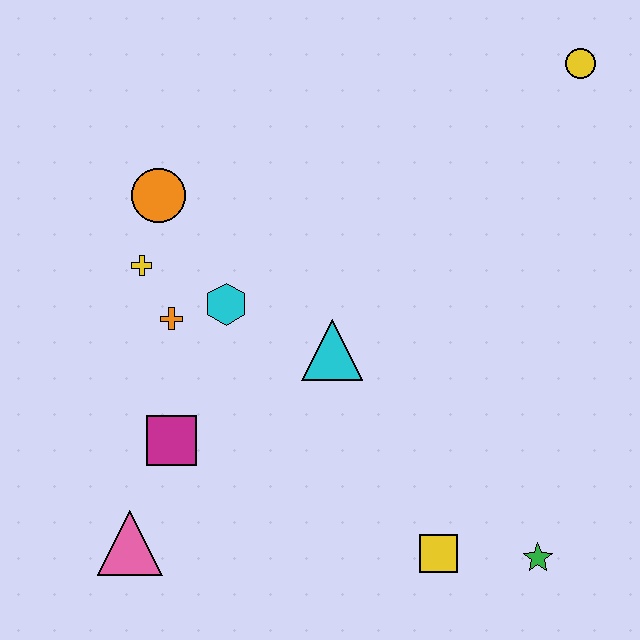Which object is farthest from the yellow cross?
The green star is farthest from the yellow cross.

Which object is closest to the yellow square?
The green star is closest to the yellow square.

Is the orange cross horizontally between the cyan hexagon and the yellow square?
No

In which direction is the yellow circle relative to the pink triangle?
The yellow circle is above the pink triangle.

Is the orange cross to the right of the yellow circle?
No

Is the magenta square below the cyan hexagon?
Yes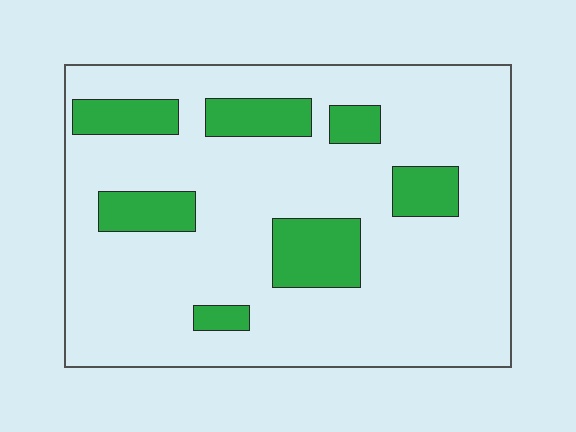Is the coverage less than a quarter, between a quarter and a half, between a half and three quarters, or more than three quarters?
Less than a quarter.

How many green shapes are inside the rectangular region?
7.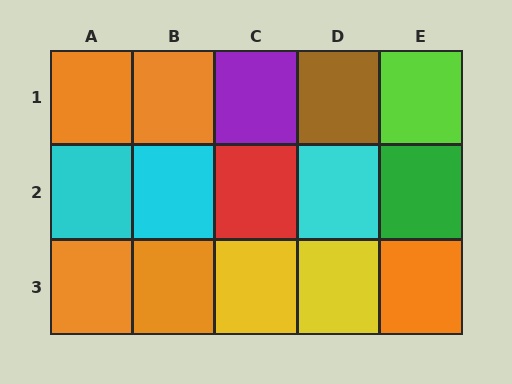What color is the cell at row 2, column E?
Green.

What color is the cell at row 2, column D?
Cyan.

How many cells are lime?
1 cell is lime.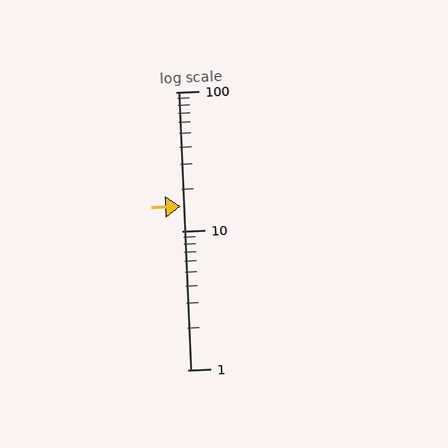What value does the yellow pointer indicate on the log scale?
The pointer indicates approximately 15.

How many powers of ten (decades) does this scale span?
The scale spans 2 decades, from 1 to 100.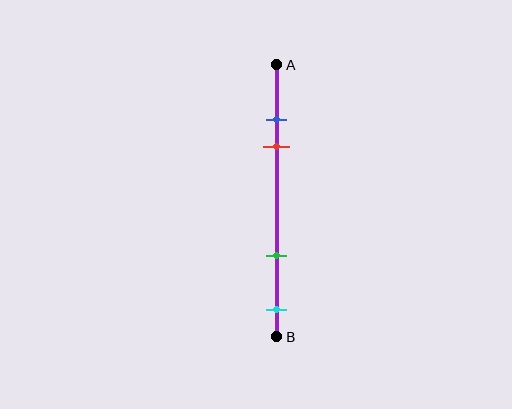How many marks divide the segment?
There are 4 marks dividing the segment.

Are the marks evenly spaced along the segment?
No, the marks are not evenly spaced.